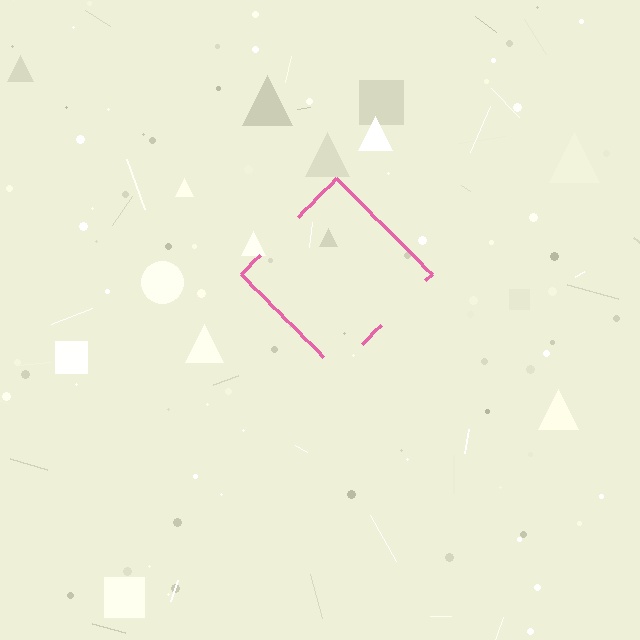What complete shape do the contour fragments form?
The contour fragments form a diamond.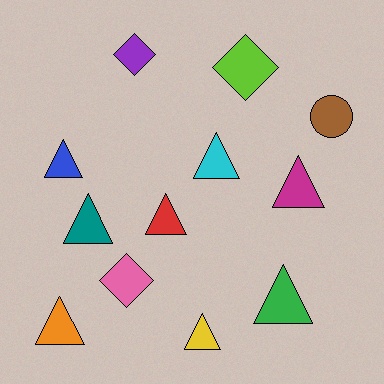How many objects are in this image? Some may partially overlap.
There are 12 objects.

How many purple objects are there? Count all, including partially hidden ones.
There is 1 purple object.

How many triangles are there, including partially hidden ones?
There are 8 triangles.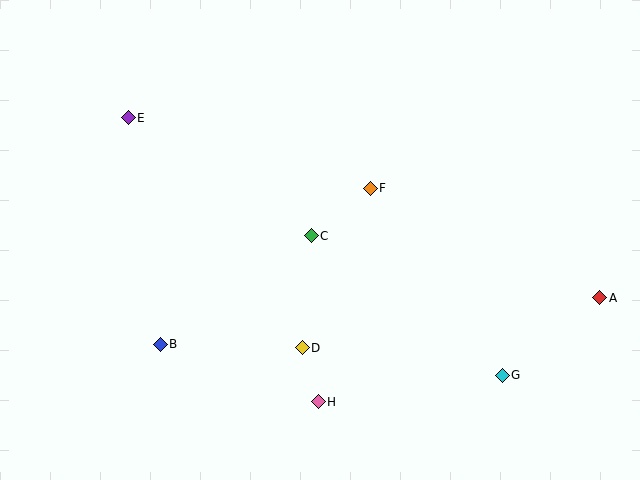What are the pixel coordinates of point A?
Point A is at (600, 298).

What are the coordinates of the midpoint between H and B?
The midpoint between H and B is at (239, 373).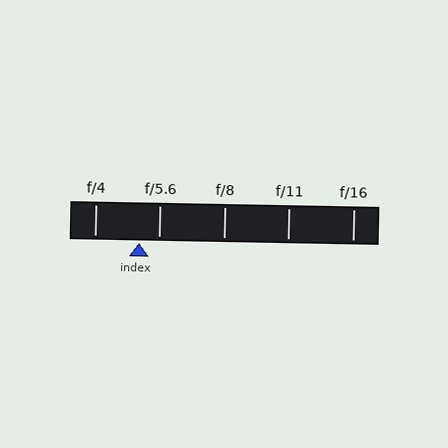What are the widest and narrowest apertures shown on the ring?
The widest aperture shown is f/4 and the narrowest is f/16.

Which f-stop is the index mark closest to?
The index mark is closest to f/5.6.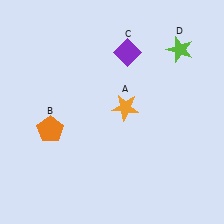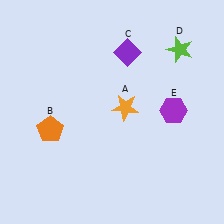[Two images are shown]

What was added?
A purple hexagon (E) was added in Image 2.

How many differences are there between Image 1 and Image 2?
There is 1 difference between the two images.